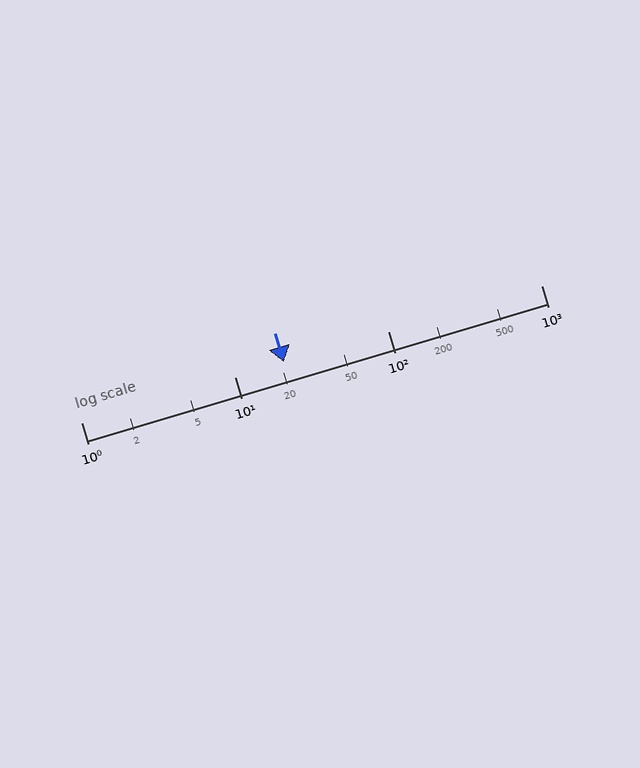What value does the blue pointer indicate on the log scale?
The pointer indicates approximately 21.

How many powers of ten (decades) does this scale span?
The scale spans 3 decades, from 1 to 1000.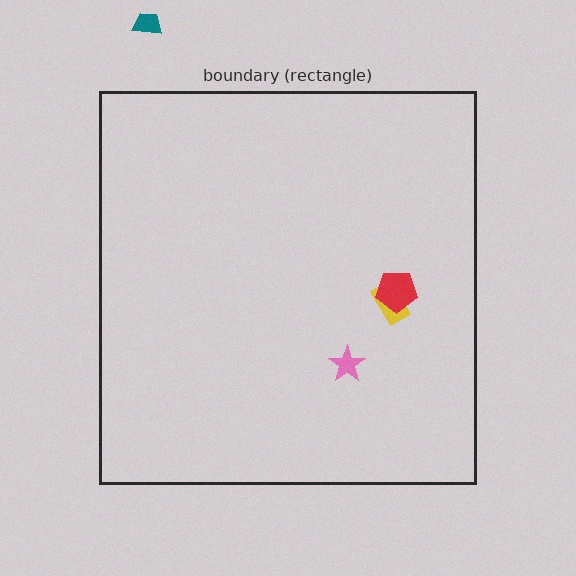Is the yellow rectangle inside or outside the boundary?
Inside.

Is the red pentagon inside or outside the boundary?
Inside.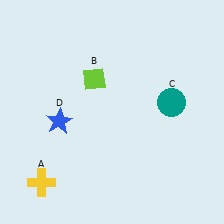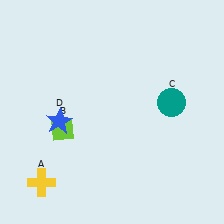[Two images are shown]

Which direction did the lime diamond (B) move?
The lime diamond (B) moved down.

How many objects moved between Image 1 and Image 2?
1 object moved between the two images.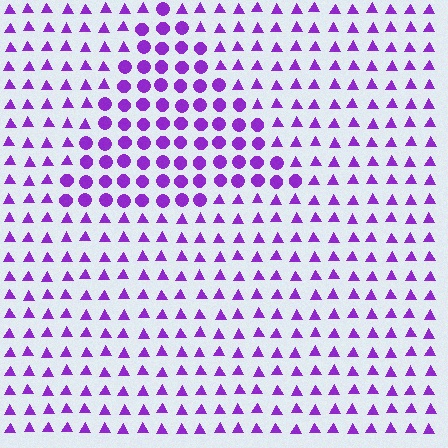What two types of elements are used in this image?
The image uses circles inside the triangle region and triangles outside it.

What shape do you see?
I see a triangle.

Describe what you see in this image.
The image is filled with small purple elements arranged in a uniform grid. A triangle-shaped region contains circles, while the surrounding area contains triangles. The boundary is defined purely by the change in element shape.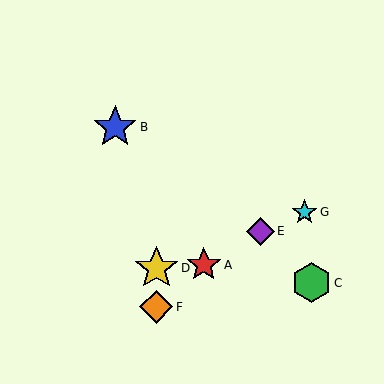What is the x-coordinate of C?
Object C is at x≈311.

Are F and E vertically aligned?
No, F is at x≈156 and E is at x≈260.